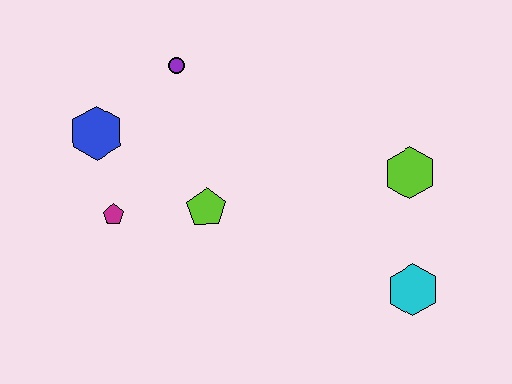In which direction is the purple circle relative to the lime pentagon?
The purple circle is above the lime pentagon.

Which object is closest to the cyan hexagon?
The lime hexagon is closest to the cyan hexagon.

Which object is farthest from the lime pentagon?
The cyan hexagon is farthest from the lime pentagon.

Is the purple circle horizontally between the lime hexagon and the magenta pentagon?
Yes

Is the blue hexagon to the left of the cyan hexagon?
Yes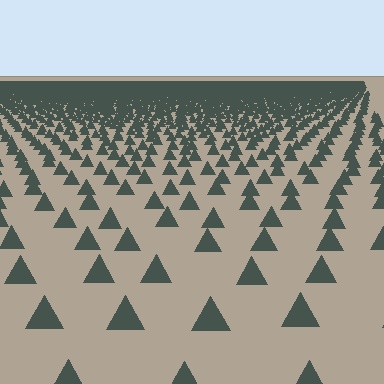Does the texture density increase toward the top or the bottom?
Density increases toward the top.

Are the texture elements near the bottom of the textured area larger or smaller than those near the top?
Larger. Near the bottom, elements are closer to the viewer and appear at a bigger on-screen size.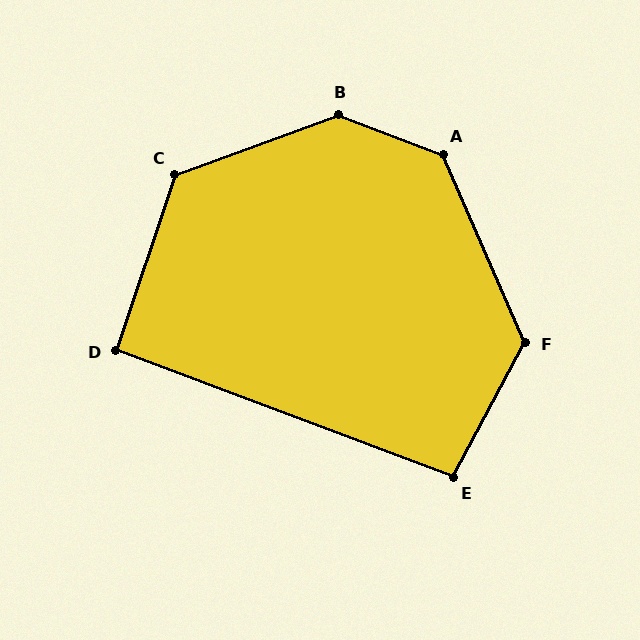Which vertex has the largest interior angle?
B, at approximately 139 degrees.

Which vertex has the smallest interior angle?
D, at approximately 92 degrees.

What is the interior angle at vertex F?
Approximately 128 degrees (obtuse).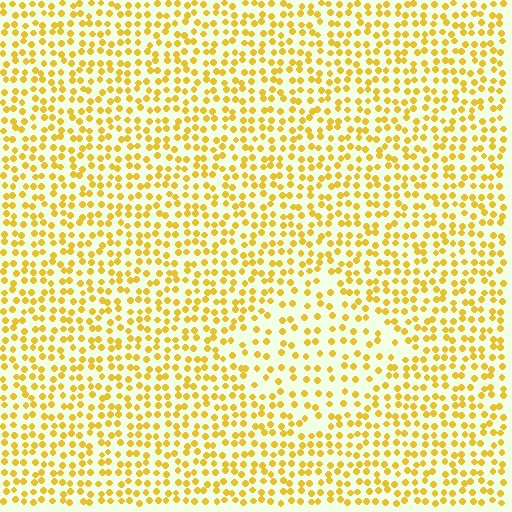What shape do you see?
I see a diamond.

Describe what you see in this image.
The image contains small yellow elements arranged at two different densities. A diamond-shaped region is visible where the elements are less densely packed than the surrounding area.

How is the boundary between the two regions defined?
The boundary is defined by a change in element density (approximately 1.7x ratio). All elements are the same color, size, and shape.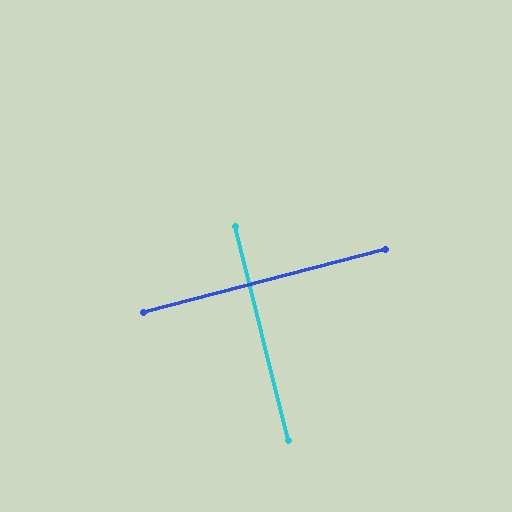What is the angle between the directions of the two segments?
Approximately 89 degrees.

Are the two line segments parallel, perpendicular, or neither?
Perpendicular — they meet at approximately 89°.